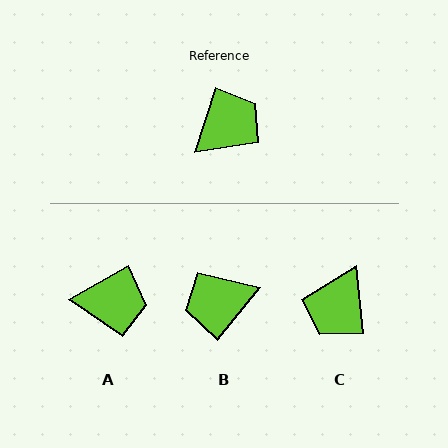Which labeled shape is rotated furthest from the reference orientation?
B, about 159 degrees away.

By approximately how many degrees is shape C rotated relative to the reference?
Approximately 157 degrees clockwise.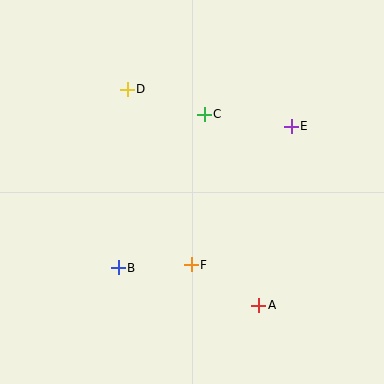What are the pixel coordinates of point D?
Point D is at (127, 89).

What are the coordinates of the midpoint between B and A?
The midpoint between B and A is at (189, 287).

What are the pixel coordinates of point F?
Point F is at (191, 265).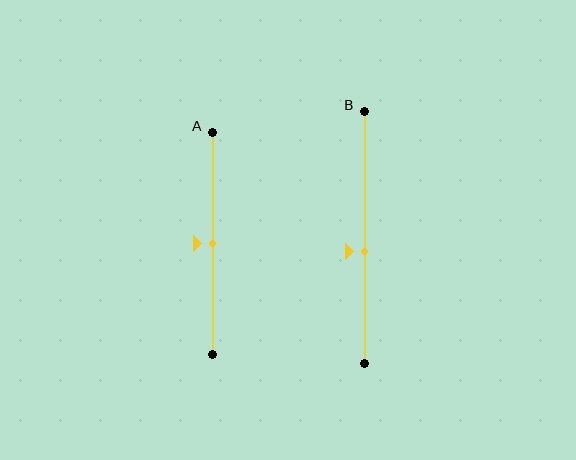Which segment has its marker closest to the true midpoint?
Segment A has its marker closest to the true midpoint.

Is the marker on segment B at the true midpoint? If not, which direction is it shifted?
No, the marker on segment B is shifted downward by about 5% of the segment length.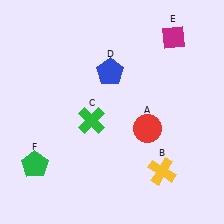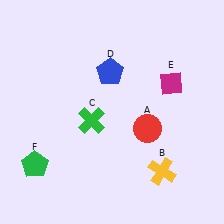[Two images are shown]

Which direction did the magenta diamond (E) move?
The magenta diamond (E) moved down.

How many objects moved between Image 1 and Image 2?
1 object moved between the two images.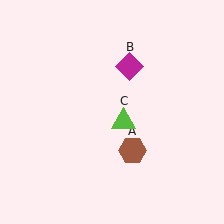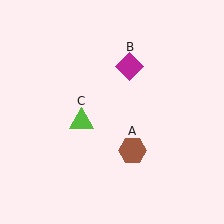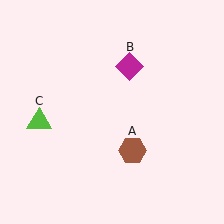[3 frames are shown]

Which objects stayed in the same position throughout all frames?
Brown hexagon (object A) and magenta diamond (object B) remained stationary.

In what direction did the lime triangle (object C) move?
The lime triangle (object C) moved left.